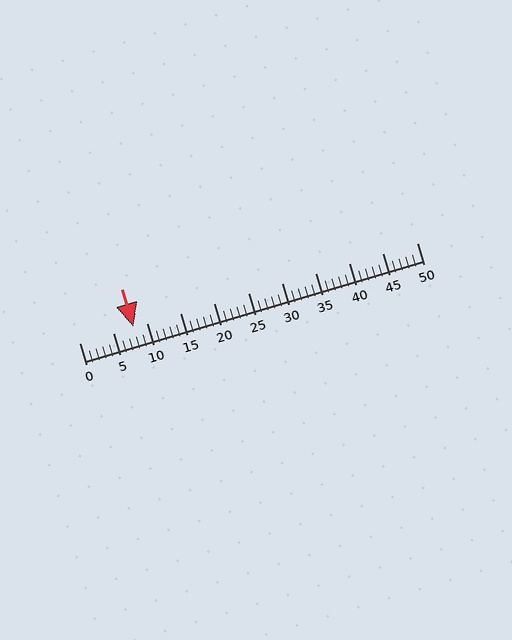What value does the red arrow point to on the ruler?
The red arrow points to approximately 8.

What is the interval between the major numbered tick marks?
The major tick marks are spaced 5 units apart.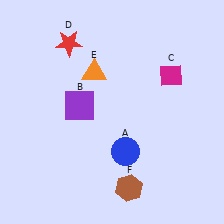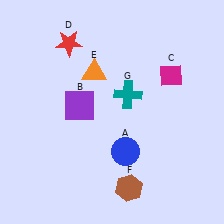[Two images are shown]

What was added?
A teal cross (G) was added in Image 2.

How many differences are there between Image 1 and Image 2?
There is 1 difference between the two images.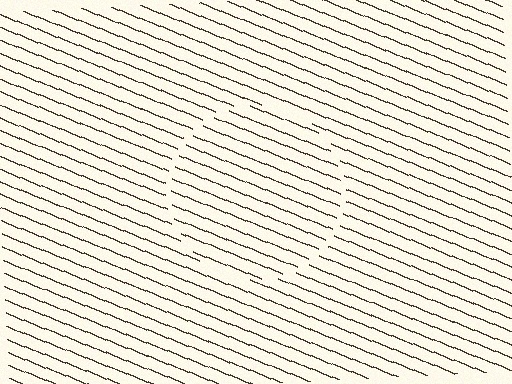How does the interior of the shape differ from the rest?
The interior of the shape contains the same grating, shifted by half a period — the contour is defined by the phase discontinuity where line-ends from the inner and outer gratings abut.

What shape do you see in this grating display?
An illusory circle. The interior of the shape contains the same grating, shifted by half a period — the contour is defined by the phase discontinuity where line-ends from the inner and outer gratings abut.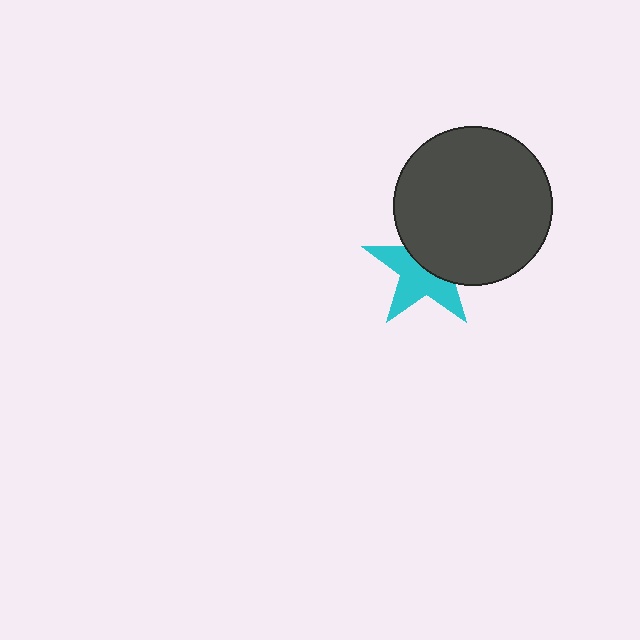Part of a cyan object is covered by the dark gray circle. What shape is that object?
It is a star.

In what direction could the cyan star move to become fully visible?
The cyan star could move toward the lower-left. That would shift it out from behind the dark gray circle entirely.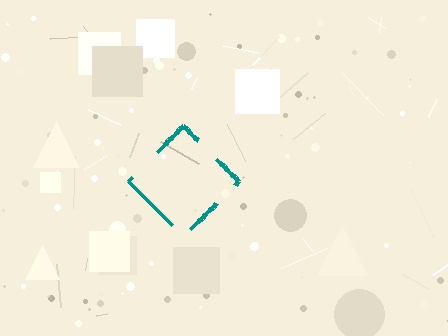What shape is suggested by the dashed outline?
The dashed outline suggests a diamond.